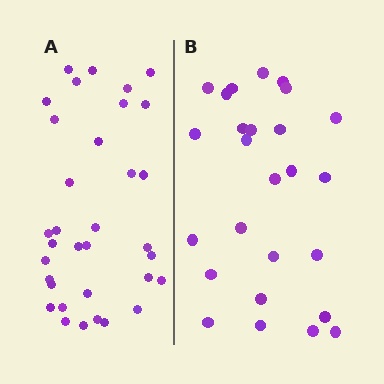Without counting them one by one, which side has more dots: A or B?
Region A (the left region) has more dots.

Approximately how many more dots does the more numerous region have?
Region A has roughly 8 or so more dots than region B.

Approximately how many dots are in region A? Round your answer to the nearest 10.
About 30 dots. (The exact count is 34, which rounds to 30.)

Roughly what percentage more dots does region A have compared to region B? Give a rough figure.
About 30% more.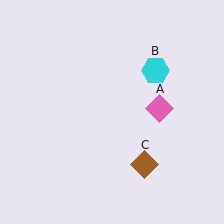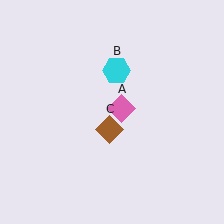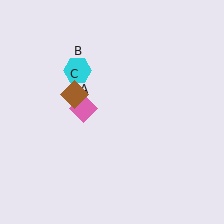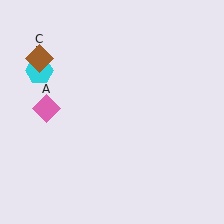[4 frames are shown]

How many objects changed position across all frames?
3 objects changed position: pink diamond (object A), cyan hexagon (object B), brown diamond (object C).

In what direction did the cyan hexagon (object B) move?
The cyan hexagon (object B) moved left.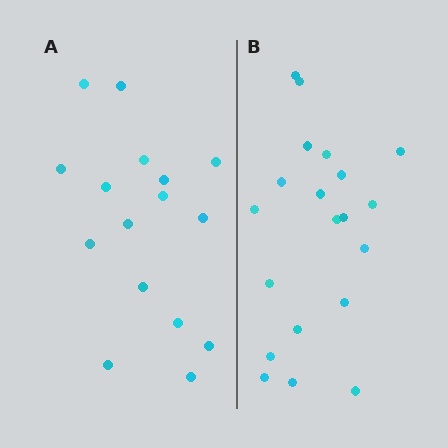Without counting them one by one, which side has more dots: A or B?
Region B (the right region) has more dots.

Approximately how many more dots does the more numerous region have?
Region B has about 4 more dots than region A.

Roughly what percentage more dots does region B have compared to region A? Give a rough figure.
About 25% more.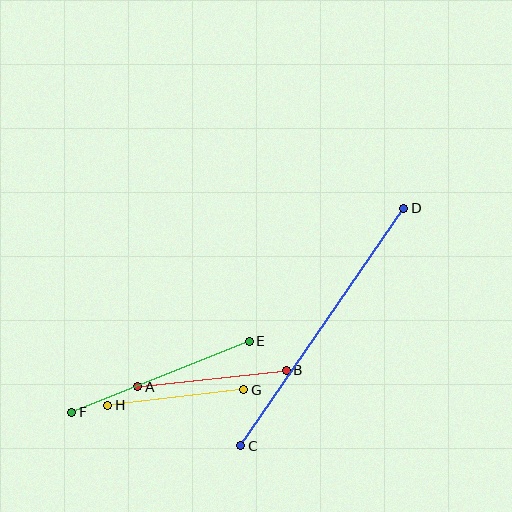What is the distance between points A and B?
The distance is approximately 150 pixels.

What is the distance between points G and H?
The distance is approximately 137 pixels.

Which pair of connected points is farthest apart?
Points C and D are farthest apart.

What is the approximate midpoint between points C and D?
The midpoint is at approximately (322, 327) pixels.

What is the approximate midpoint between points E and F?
The midpoint is at approximately (161, 377) pixels.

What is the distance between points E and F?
The distance is approximately 191 pixels.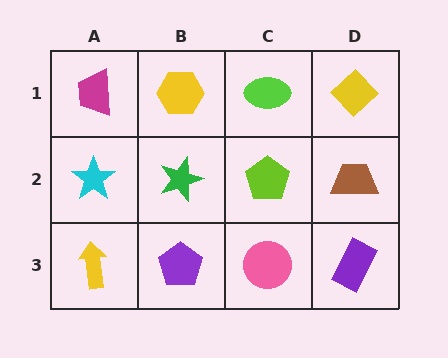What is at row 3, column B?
A purple pentagon.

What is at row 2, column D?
A brown trapezoid.